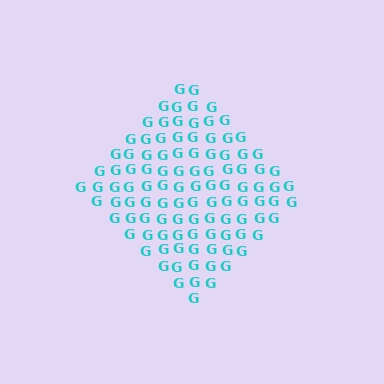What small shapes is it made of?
It is made of small letter G's.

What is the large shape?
The large shape is a diamond.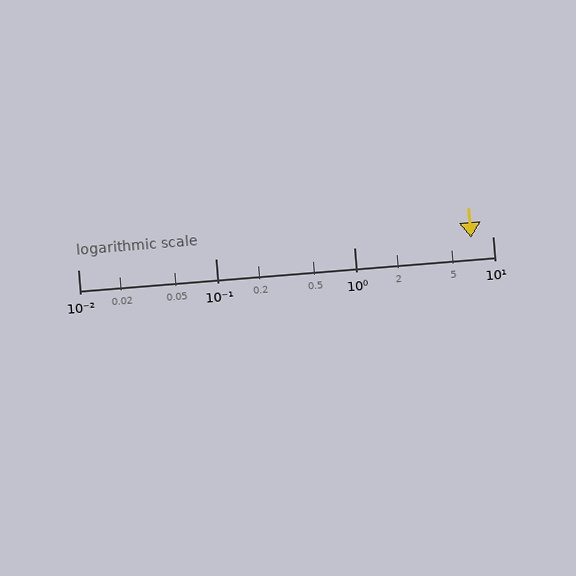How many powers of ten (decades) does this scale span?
The scale spans 3 decades, from 0.01 to 10.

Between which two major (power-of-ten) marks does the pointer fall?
The pointer is between 1 and 10.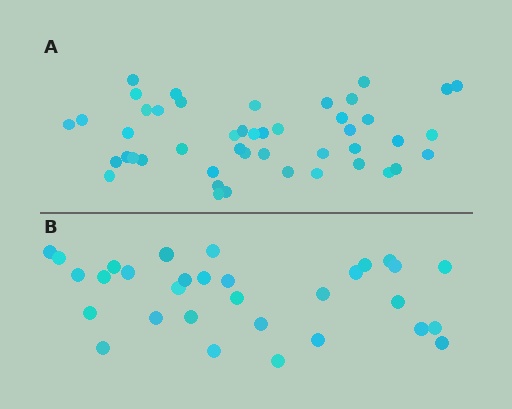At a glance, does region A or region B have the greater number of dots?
Region A (the top region) has more dots.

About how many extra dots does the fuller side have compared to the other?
Region A has approximately 15 more dots than region B.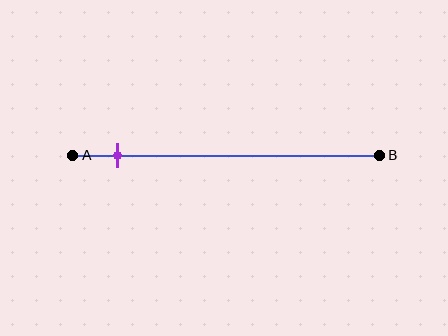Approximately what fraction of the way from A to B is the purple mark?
The purple mark is approximately 15% of the way from A to B.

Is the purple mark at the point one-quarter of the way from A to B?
No, the mark is at about 15% from A, not at the 25% one-quarter point.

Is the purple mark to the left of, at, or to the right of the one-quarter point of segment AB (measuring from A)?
The purple mark is to the left of the one-quarter point of segment AB.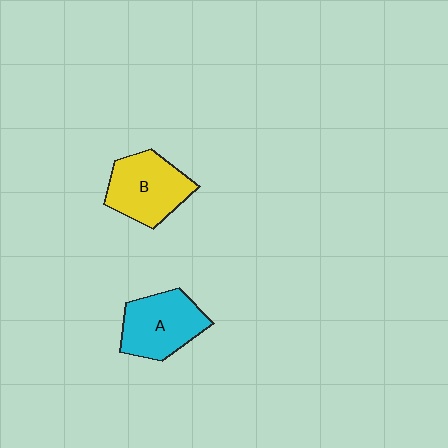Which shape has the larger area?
Shape B (yellow).